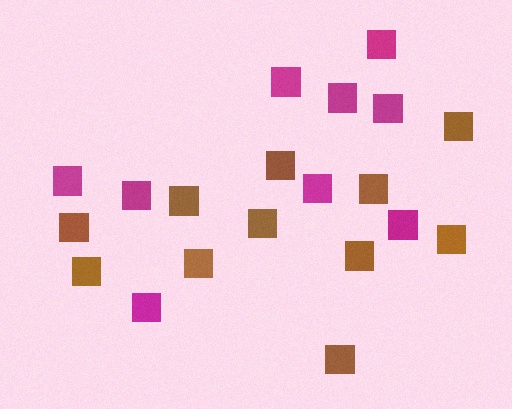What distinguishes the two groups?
There are 2 groups: one group of brown squares (11) and one group of magenta squares (9).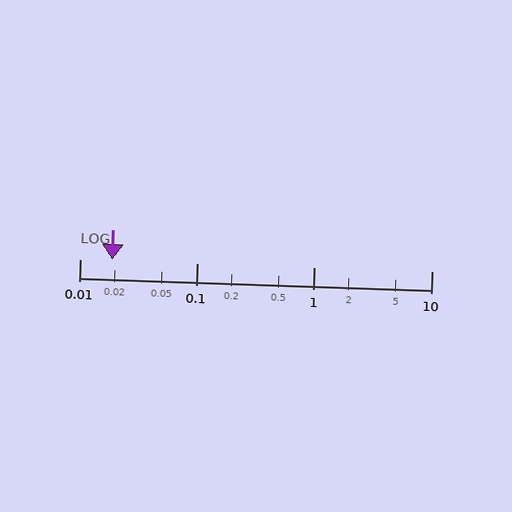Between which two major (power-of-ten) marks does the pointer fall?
The pointer is between 0.01 and 0.1.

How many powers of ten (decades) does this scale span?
The scale spans 3 decades, from 0.01 to 10.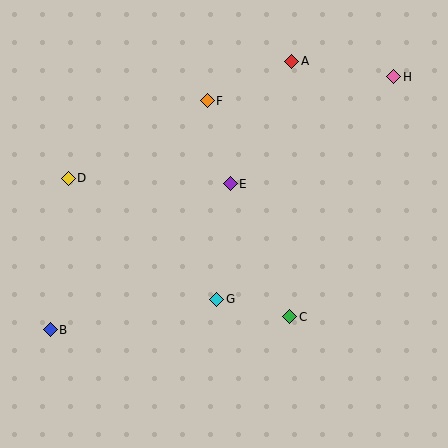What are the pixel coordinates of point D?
Point D is at (68, 178).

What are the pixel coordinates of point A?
Point A is at (292, 61).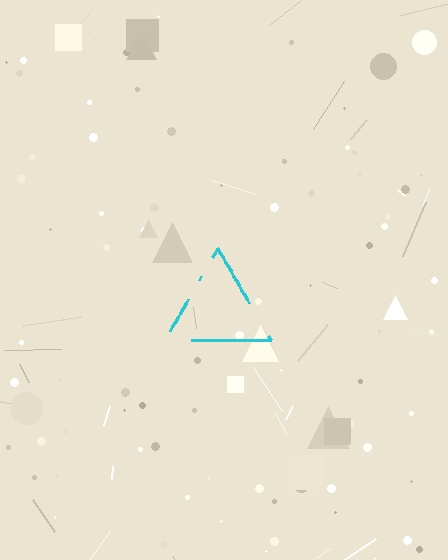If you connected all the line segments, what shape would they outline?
They would outline a triangle.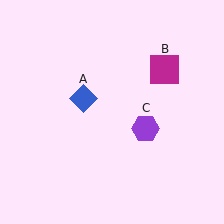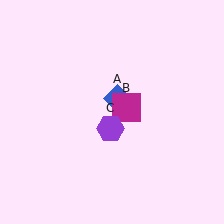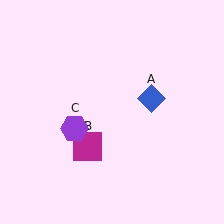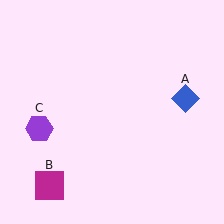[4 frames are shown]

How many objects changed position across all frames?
3 objects changed position: blue diamond (object A), magenta square (object B), purple hexagon (object C).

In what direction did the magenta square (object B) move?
The magenta square (object B) moved down and to the left.